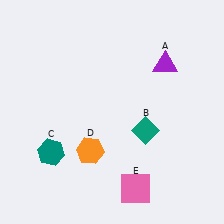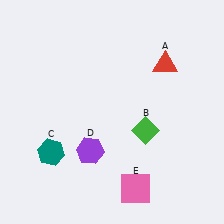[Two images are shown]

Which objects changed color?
A changed from purple to red. B changed from teal to green. D changed from orange to purple.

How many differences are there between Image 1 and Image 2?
There are 3 differences between the two images.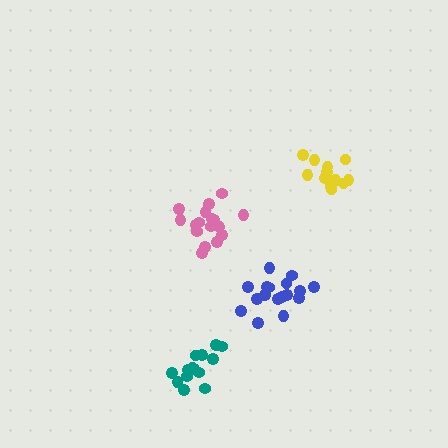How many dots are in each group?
Group 1: 17 dots, Group 2: 14 dots, Group 3: 14 dots, Group 4: 17 dots (62 total).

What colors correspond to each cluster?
The clusters are colored: pink, teal, yellow, blue.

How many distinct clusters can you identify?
There are 4 distinct clusters.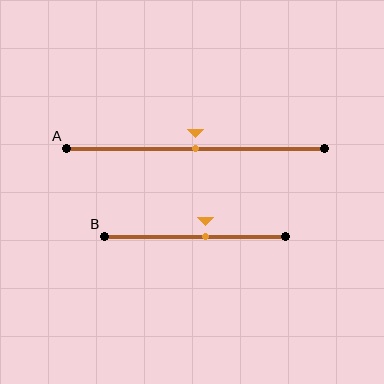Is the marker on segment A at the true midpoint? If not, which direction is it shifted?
Yes, the marker on segment A is at the true midpoint.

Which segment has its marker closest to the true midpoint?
Segment A has its marker closest to the true midpoint.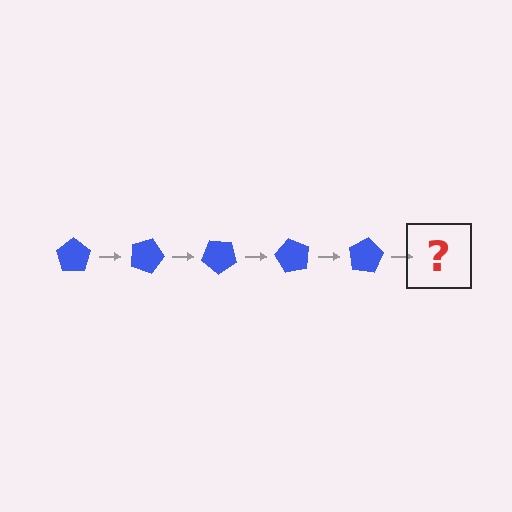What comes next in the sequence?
The next element should be a blue pentagon rotated 100 degrees.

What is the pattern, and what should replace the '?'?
The pattern is that the pentagon rotates 20 degrees each step. The '?' should be a blue pentagon rotated 100 degrees.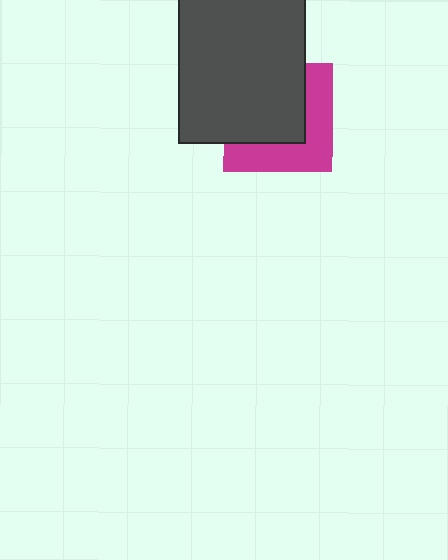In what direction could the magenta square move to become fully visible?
The magenta square could move toward the lower-right. That would shift it out from behind the dark gray rectangle entirely.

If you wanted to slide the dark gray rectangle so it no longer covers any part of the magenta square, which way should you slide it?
Slide it toward the upper-left — that is the most direct way to separate the two shapes.